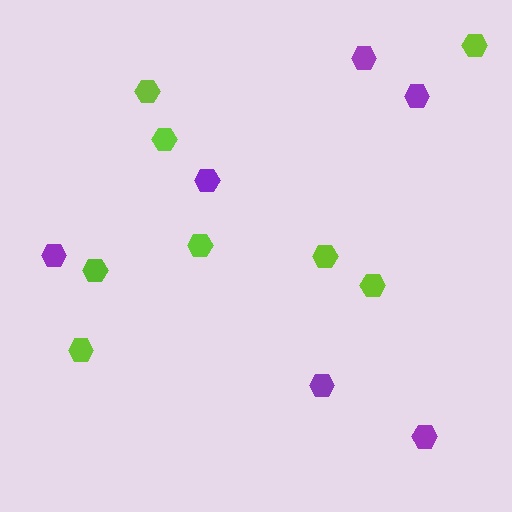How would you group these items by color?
There are 2 groups: one group of lime hexagons (8) and one group of purple hexagons (6).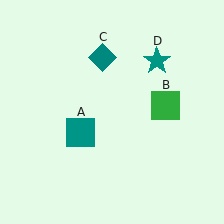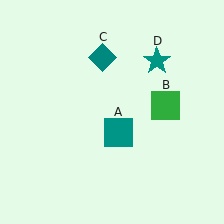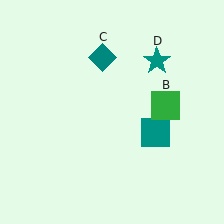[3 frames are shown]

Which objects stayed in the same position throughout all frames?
Green square (object B) and teal diamond (object C) and teal star (object D) remained stationary.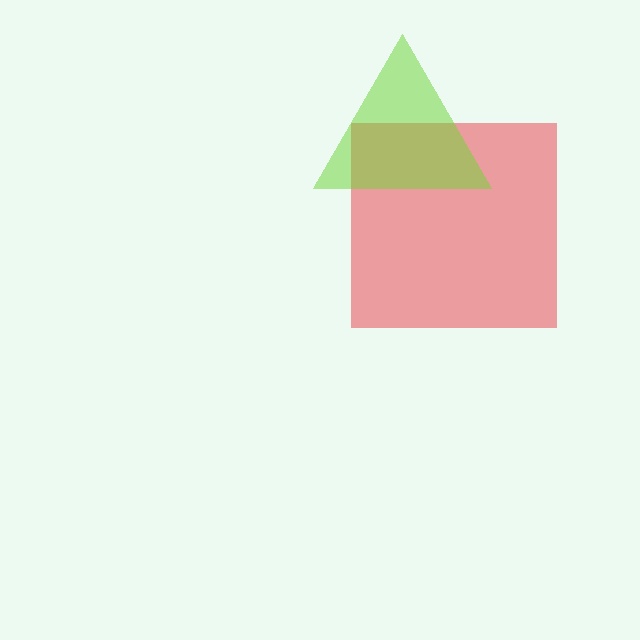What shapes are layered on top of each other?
The layered shapes are: a red square, a lime triangle.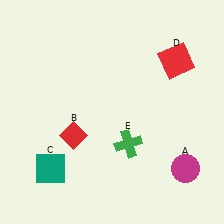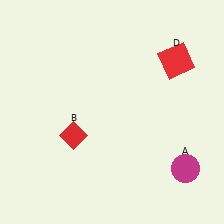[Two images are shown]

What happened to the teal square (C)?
The teal square (C) was removed in Image 2. It was in the bottom-left area of Image 1.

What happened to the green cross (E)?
The green cross (E) was removed in Image 2. It was in the bottom-right area of Image 1.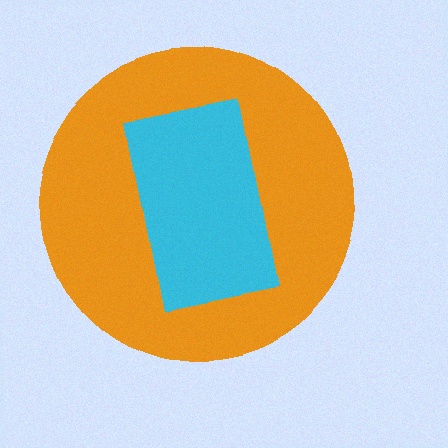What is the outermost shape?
The orange circle.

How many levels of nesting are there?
2.